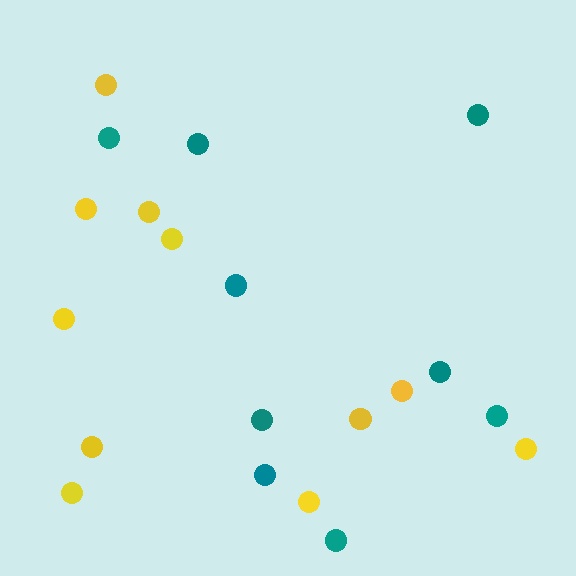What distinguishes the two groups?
There are 2 groups: one group of yellow circles (11) and one group of teal circles (9).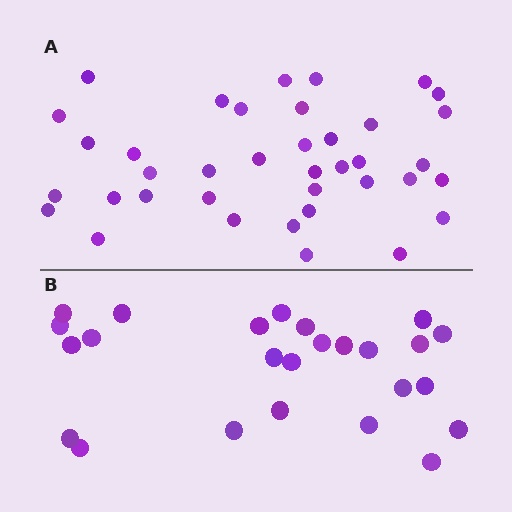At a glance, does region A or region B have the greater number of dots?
Region A (the top region) has more dots.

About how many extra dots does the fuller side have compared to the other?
Region A has approximately 15 more dots than region B.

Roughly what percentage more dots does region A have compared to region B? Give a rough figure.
About 50% more.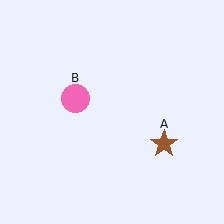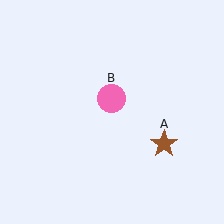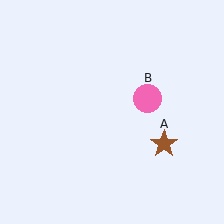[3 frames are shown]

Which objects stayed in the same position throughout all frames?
Brown star (object A) remained stationary.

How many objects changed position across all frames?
1 object changed position: pink circle (object B).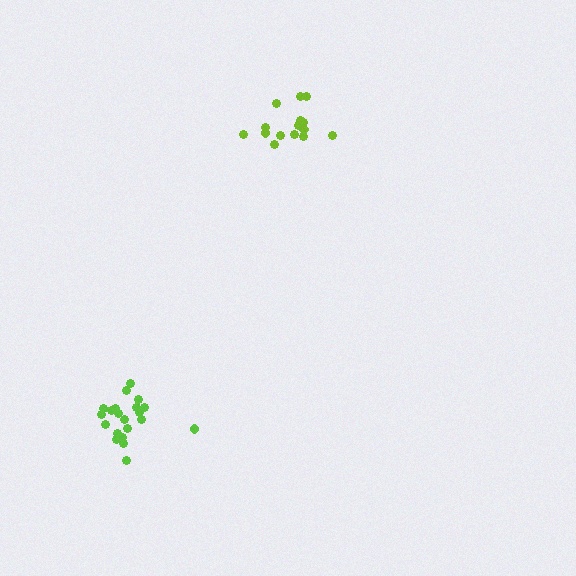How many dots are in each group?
Group 1: 15 dots, Group 2: 21 dots (36 total).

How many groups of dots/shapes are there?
There are 2 groups.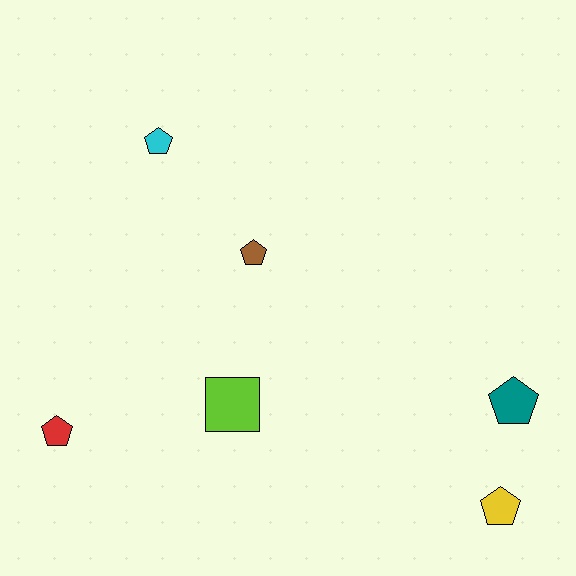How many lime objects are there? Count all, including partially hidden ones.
There is 1 lime object.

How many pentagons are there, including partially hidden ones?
There are 5 pentagons.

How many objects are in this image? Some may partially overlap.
There are 6 objects.